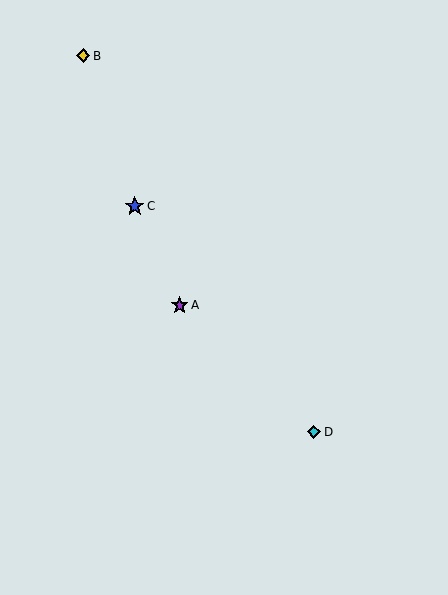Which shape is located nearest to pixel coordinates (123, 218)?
The blue star (labeled C) at (135, 206) is nearest to that location.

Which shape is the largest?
The blue star (labeled C) is the largest.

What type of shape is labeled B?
Shape B is a yellow diamond.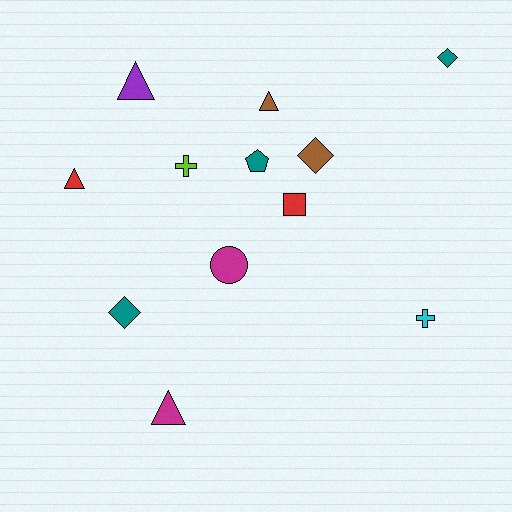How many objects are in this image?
There are 12 objects.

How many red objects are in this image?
There are 2 red objects.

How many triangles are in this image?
There are 4 triangles.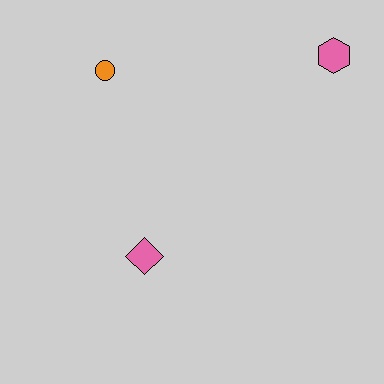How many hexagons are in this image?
There is 1 hexagon.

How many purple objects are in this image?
There are no purple objects.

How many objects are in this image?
There are 3 objects.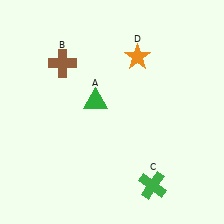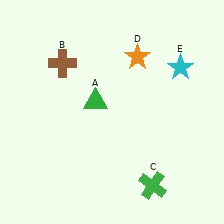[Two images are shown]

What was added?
A cyan star (E) was added in Image 2.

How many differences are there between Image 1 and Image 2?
There is 1 difference between the two images.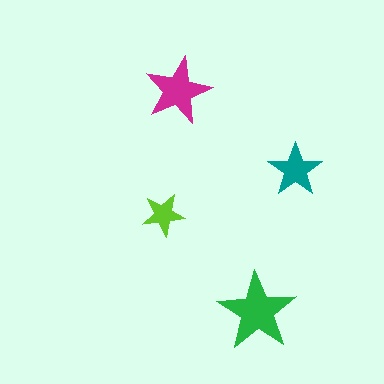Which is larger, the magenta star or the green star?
The green one.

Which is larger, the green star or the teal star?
The green one.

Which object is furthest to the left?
The lime star is leftmost.